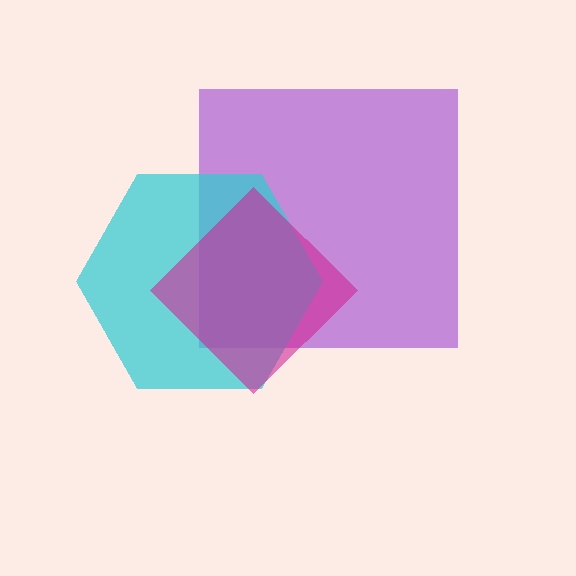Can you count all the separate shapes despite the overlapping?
Yes, there are 3 separate shapes.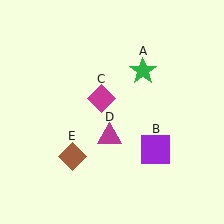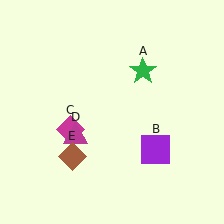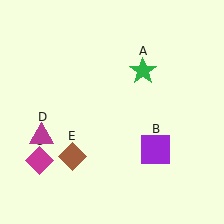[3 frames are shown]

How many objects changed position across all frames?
2 objects changed position: magenta diamond (object C), magenta triangle (object D).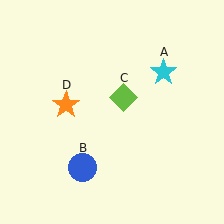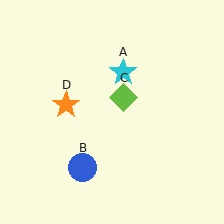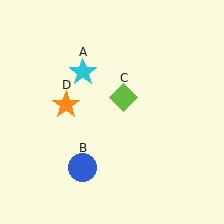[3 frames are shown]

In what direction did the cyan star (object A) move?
The cyan star (object A) moved left.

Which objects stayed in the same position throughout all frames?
Blue circle (object B) and lime diamond (object C) and orange star (object D) remained stationary.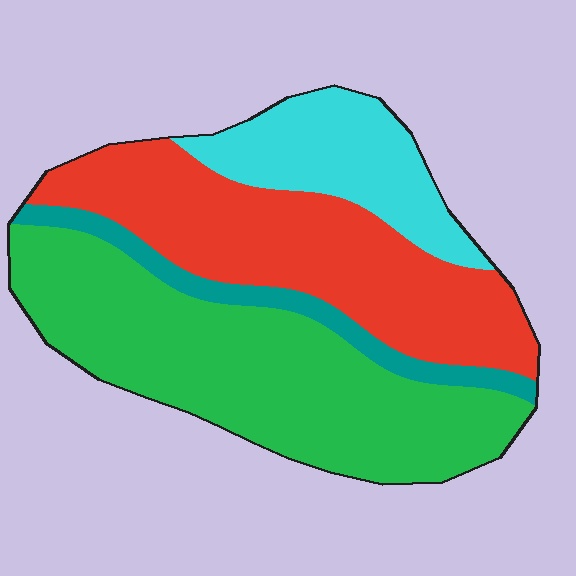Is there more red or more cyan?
Red.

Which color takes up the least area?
Teal, at roughly 10%.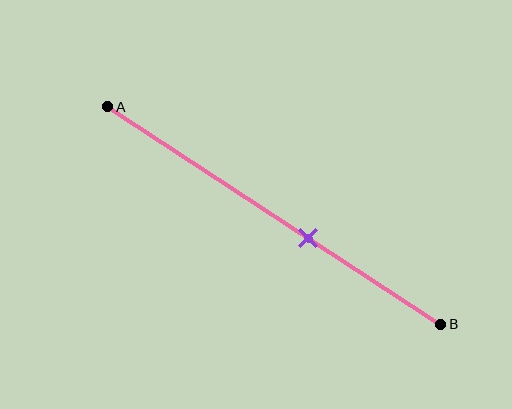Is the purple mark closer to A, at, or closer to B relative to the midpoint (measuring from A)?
The purple mark is closer to point B than the midpoint of segment AB.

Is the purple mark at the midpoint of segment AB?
No, the mark is at about 60% from A, not at the 50% midpoint.